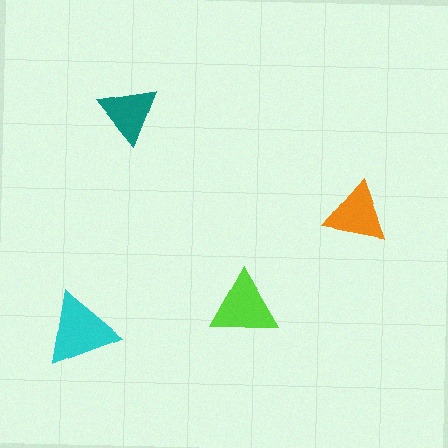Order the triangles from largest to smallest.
the cyan one, the lime one, the orange one, the teal one.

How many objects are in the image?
There are 4 objects in the image.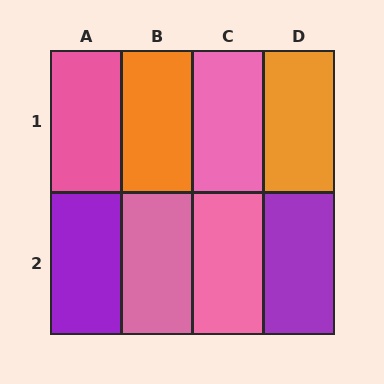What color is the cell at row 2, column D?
Purple.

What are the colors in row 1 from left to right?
Pink, orange, pink, orange.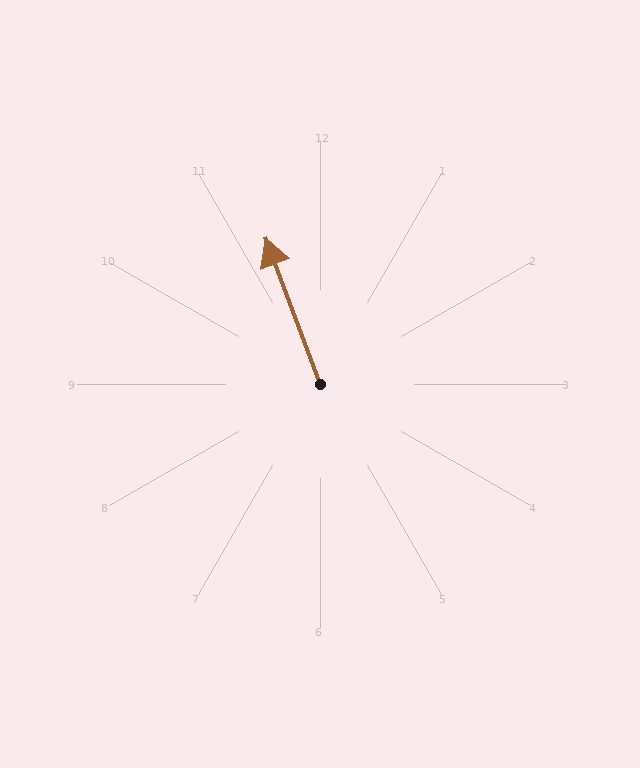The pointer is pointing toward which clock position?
Roughly 11 o'clock.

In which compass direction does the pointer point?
North.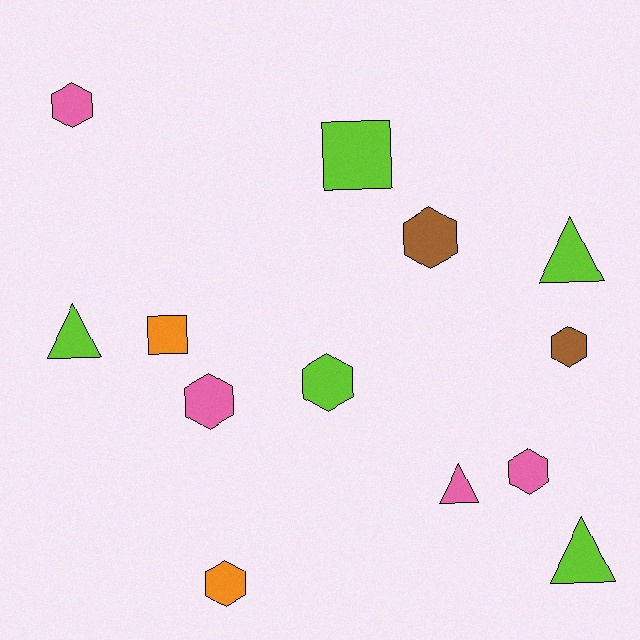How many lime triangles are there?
There are 3 lime triangles.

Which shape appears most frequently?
Hexagon, with 7 objects.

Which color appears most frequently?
Lime, with 5 objects.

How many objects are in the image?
There are 13 objects.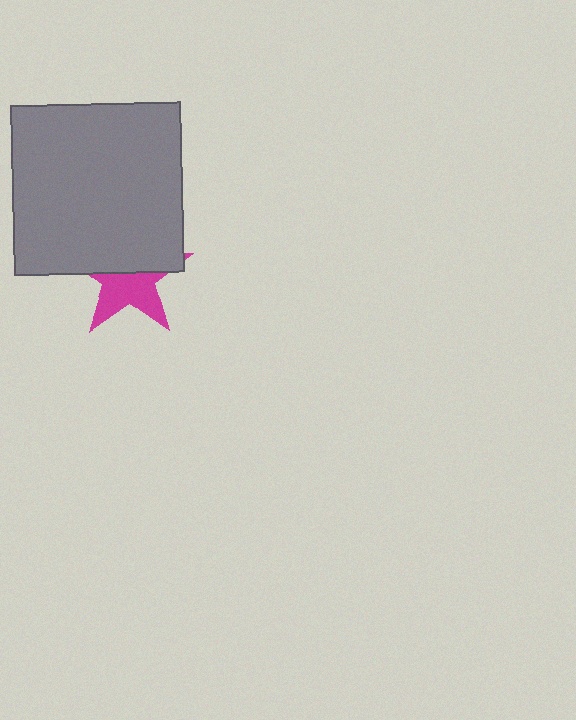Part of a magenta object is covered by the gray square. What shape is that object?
It is a star.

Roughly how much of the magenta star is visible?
About half of it is visible (roughly 51%).